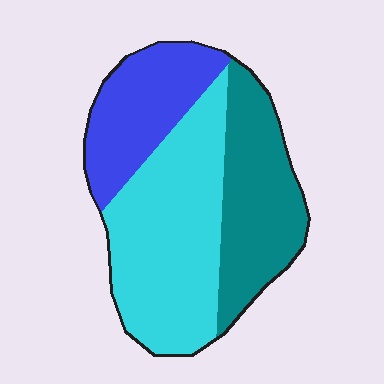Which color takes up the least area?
Blue, at roughly 25%.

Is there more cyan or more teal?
Cyan.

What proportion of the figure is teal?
Teal covers around 30% of the figure.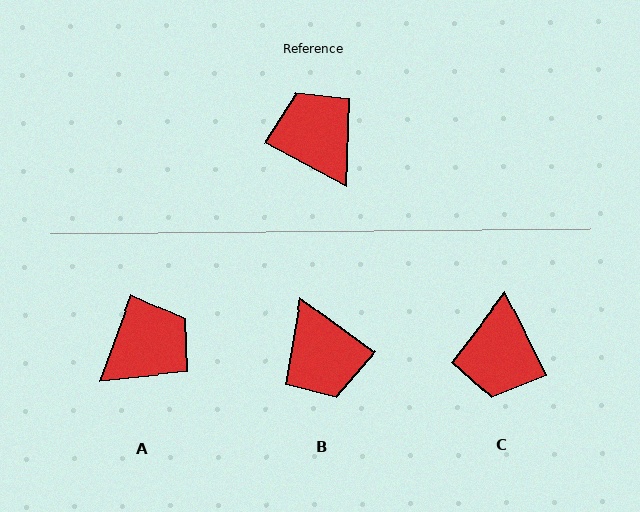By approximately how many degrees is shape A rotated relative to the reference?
Approximately 82 degrees clockwise.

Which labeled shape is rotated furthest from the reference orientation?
B, about 172 degrees away.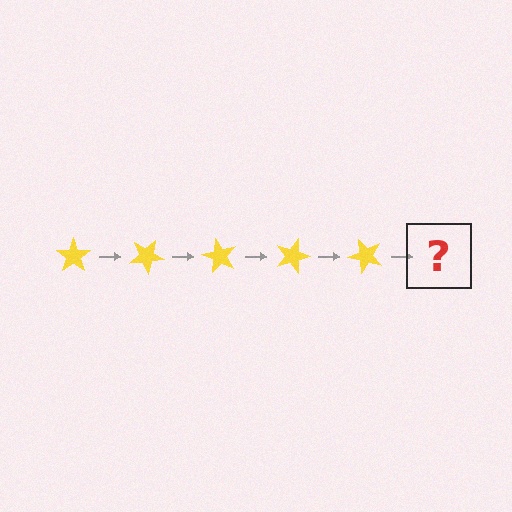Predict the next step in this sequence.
The next step is a yellow star rotated 150 degrees.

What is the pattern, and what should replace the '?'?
The pattern is that the star rotates 30 degrees each step. The '?' should be a yellow star rotated 150 degrees.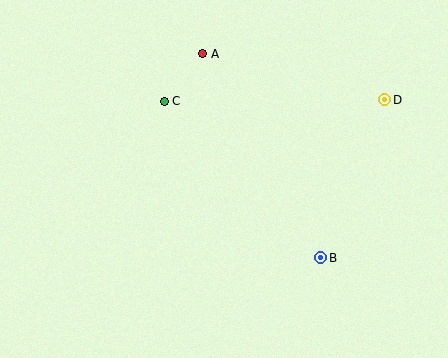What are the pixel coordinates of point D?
Point D is at (385, 100).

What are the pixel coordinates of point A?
Point A is at (203, 54).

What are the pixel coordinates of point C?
Point C is at (164, 101).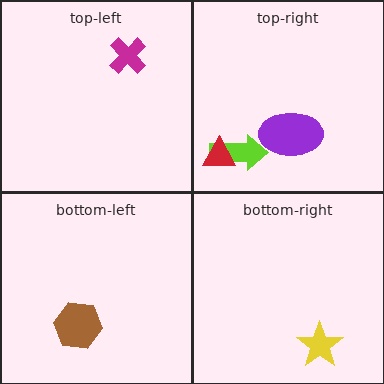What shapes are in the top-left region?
The magenta cross.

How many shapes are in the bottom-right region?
1.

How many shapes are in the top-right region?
3.